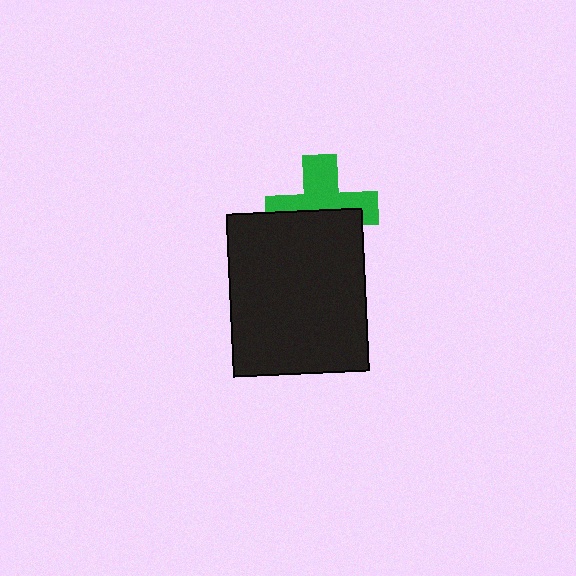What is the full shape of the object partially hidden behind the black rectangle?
The partially hidden object is a green cross.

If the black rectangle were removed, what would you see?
You would see the complete green cross.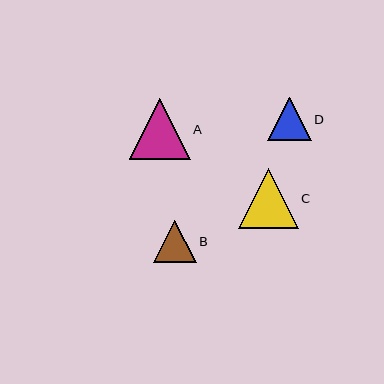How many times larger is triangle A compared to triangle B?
Triangle A is approximately 1.4 times the size of triangle B.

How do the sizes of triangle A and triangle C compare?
Triangle A and triangle C are approximately the same size.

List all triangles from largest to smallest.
From largest to smallest: A, C, D, B.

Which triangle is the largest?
Triangle A is the largest with a size of approximately 61 pixels.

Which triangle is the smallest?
Triangle B is the smallest with a size of approximately 43 pixels.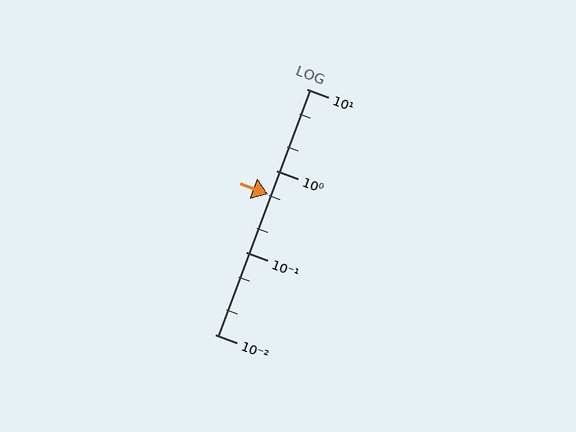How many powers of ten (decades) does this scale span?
The scale spans 3 decades, from 0.01 to 10.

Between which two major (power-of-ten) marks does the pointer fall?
The pointer is between 0.1 and 1.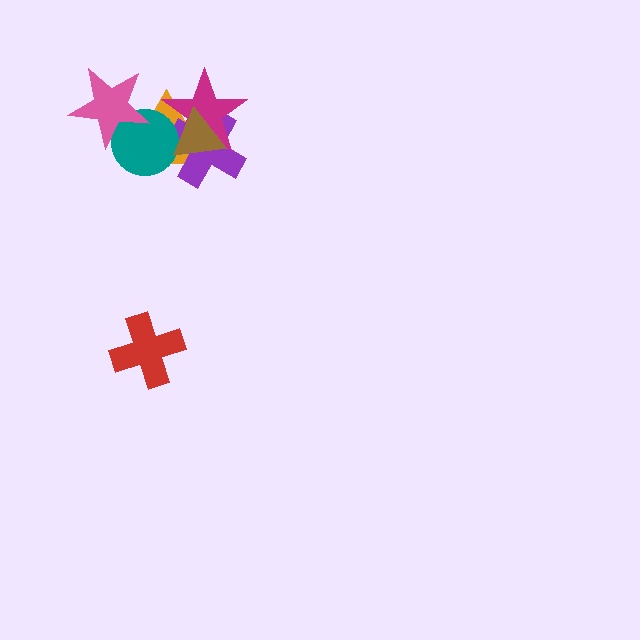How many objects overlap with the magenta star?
4 objects overlap with the magenta star.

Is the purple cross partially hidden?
Yes, it is partially covered by another shape.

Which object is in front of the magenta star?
The brown triangle is in front of the magenta star.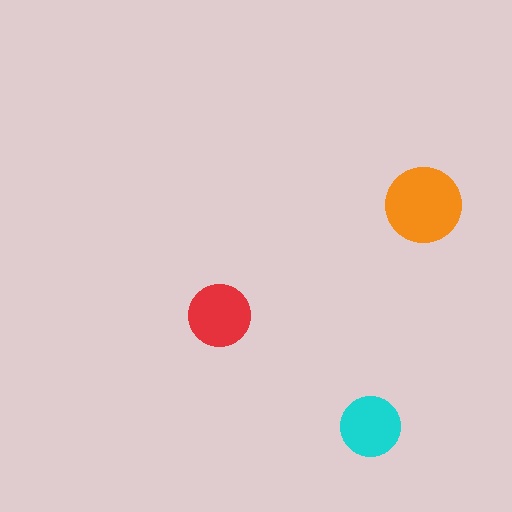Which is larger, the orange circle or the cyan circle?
The orange one.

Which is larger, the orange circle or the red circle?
The orange one.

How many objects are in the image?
There are 3 objects in the image.